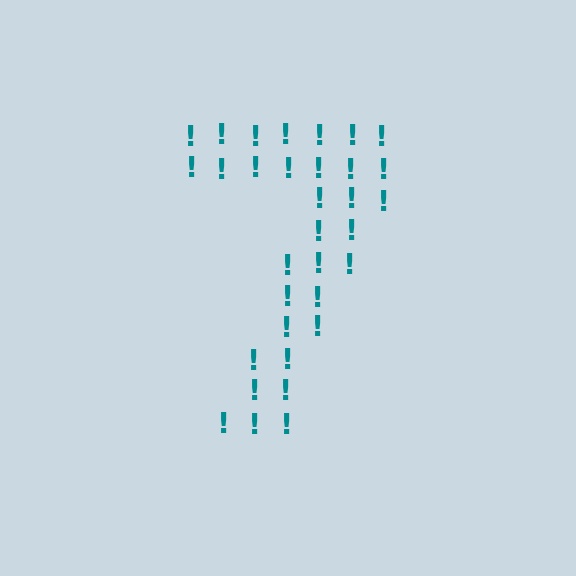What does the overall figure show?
The overall figure shows the digit 7.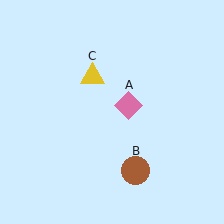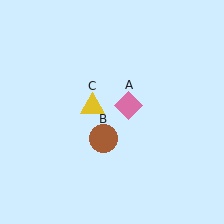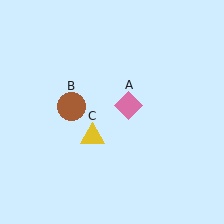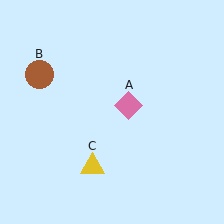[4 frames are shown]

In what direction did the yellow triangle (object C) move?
The yellow triangle (object C) moved down.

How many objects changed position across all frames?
2 objects changed position: brown circle (object B), yellow triangle (object C).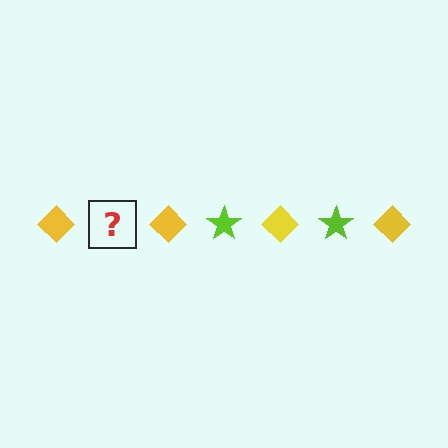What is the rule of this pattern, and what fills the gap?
The rule is that the pattern alternates between yellow diamond and lime star. The gap should be filled with a lime star.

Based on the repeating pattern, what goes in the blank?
The blank should be a lime star.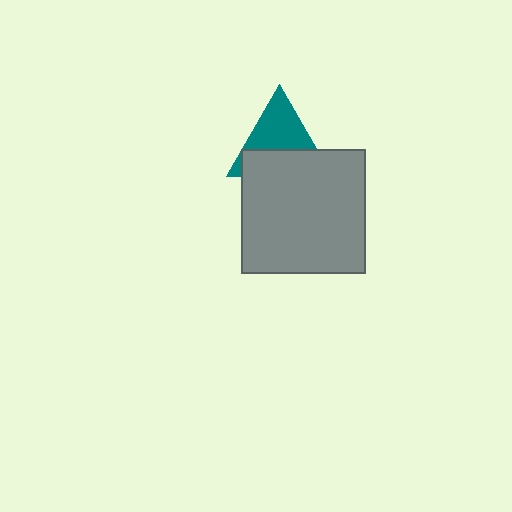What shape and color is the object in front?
The object in front is a gray square.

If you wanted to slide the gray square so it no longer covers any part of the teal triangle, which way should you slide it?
Slide it down — that is the most direct way to separate the two shapes.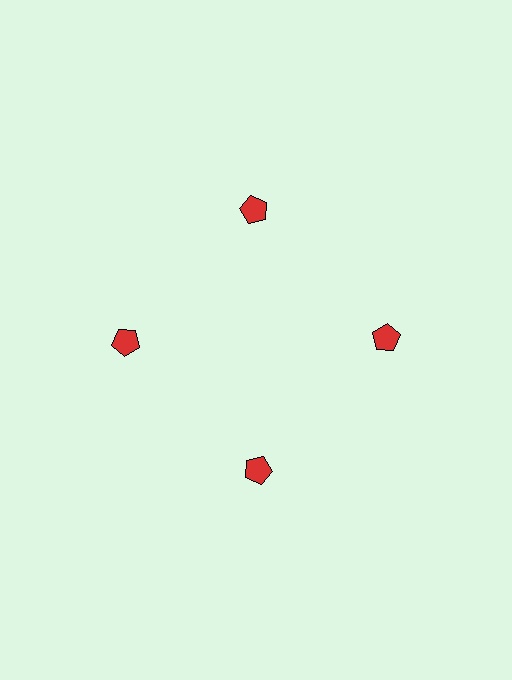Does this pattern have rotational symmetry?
Yes, this pattern has 4-fold rotational symmetry. It looks the same after rotating 90 degrees around the center.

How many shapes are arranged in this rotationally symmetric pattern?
There are 4 shapes, arranged in 4 groups of 1.